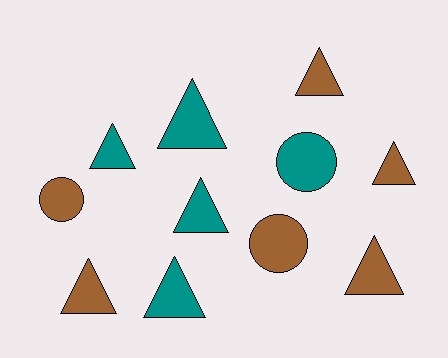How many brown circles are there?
There are 2 brown circles.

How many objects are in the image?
There are 11 objects.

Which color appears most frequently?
Brown, with 6 objects.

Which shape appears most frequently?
Triangle, with 8 objects.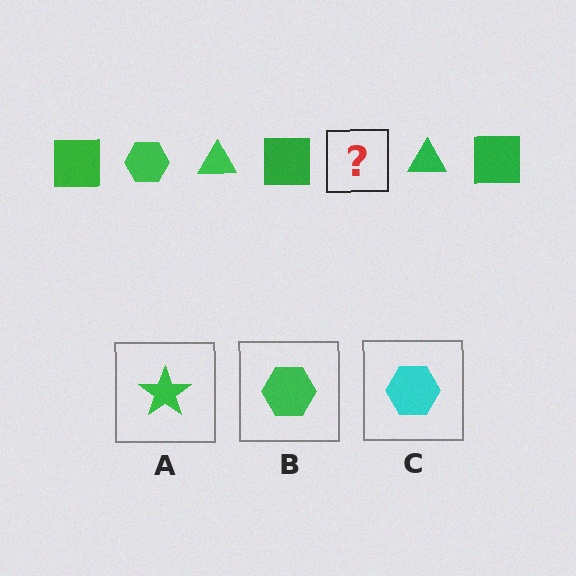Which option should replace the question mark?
Option B.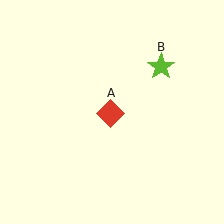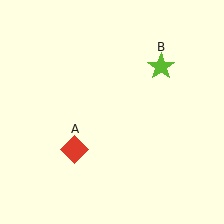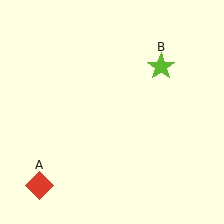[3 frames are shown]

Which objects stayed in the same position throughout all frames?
Lime star (object B) remained stationary.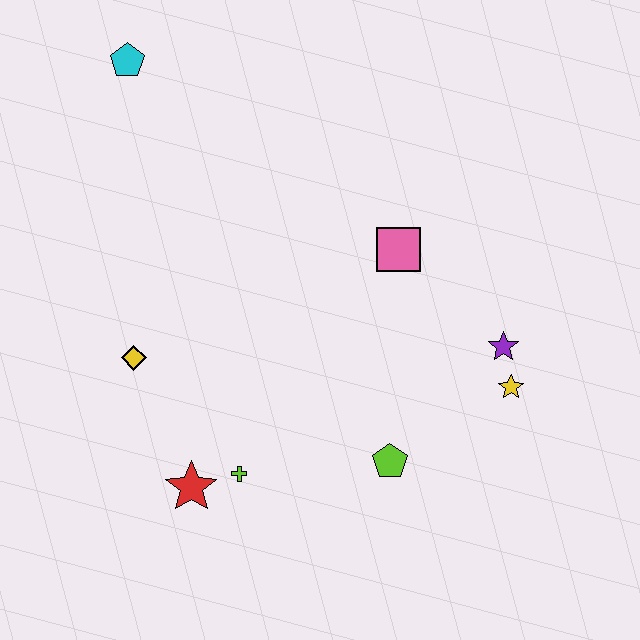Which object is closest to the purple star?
The yellow star is closest to the purple star.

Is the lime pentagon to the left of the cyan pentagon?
No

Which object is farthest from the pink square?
The cyan pentagon is farthest from the pink square.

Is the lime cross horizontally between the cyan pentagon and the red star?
No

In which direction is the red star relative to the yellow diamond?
The red star is below the yellow diamond.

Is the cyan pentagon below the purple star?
No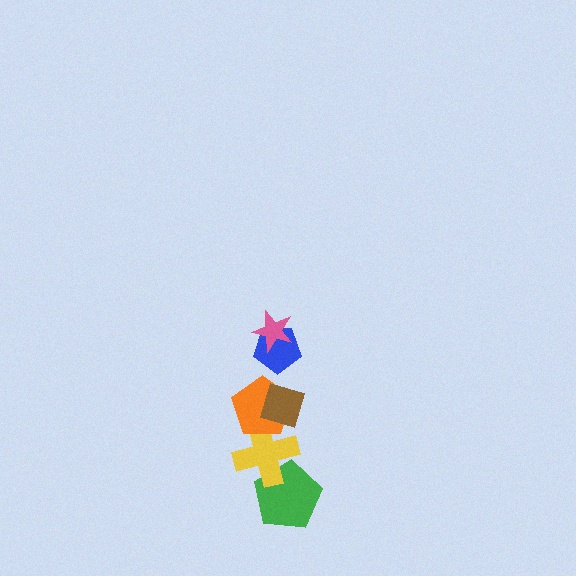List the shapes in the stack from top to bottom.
From top to bottom: the pink star, the blue pentagon, the brown diamond, the orange pentagon, the yellow cross, the green pentagon.